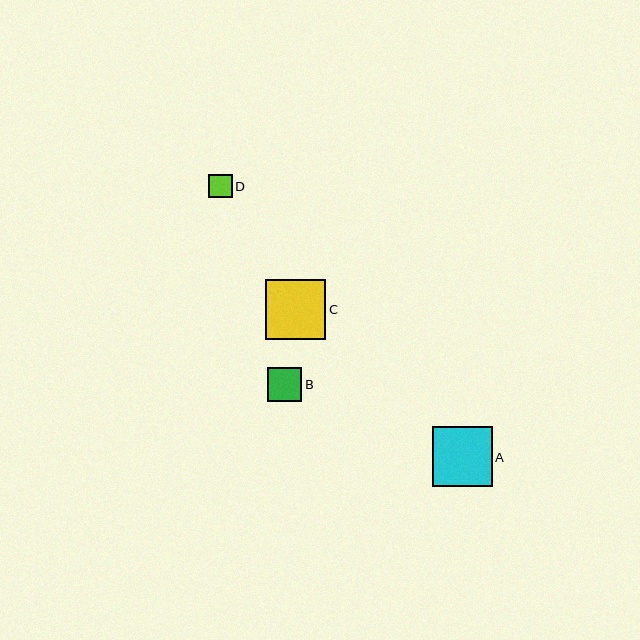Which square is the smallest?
Square D is the smallest with a size of approximately 23 pixels.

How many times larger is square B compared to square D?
Square B is approximately 1.5 times the size of square D.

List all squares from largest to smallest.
From largest to smallest: C, A, B, D.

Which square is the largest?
Square C is the largest with a size of approximately 60 pixels.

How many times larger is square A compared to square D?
Square A is approximately 2.6 times the size of square D.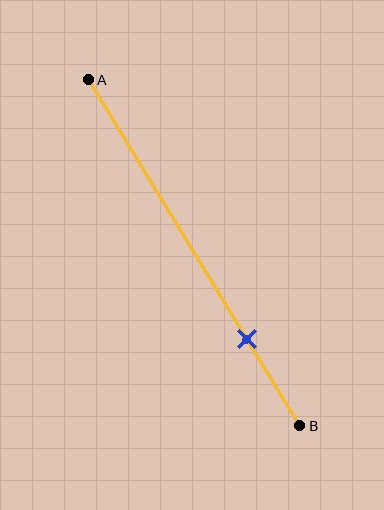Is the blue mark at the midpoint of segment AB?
No, the mark is at about 75% from A, not at the 50% midpoint.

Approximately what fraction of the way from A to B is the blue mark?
The blue mark is approximately 75% of the way from A to B.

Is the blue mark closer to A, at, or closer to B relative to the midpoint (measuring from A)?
The blue mark is closer to point B than the midpoint of segment AB.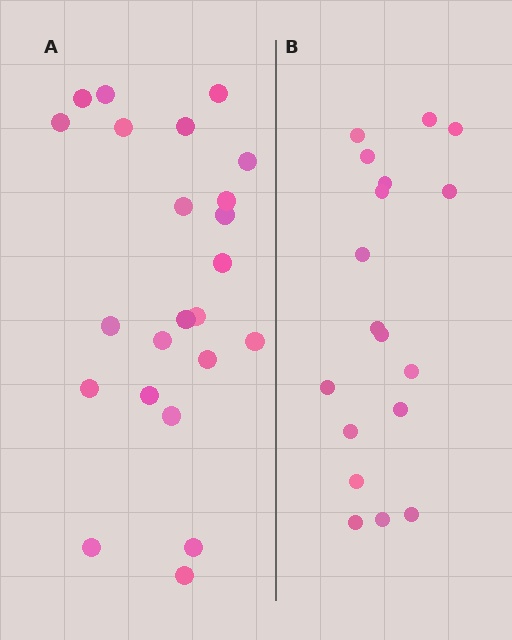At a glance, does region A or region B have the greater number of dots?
Region A (the left region) has more dots.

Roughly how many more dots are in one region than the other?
Region A has about 5 more dots than region B.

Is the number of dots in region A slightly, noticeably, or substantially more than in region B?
Region A has noticeably more, but not dramatically so. The ratio is roughly 1.3 to 1.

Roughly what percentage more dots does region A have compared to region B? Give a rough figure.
About 30% more.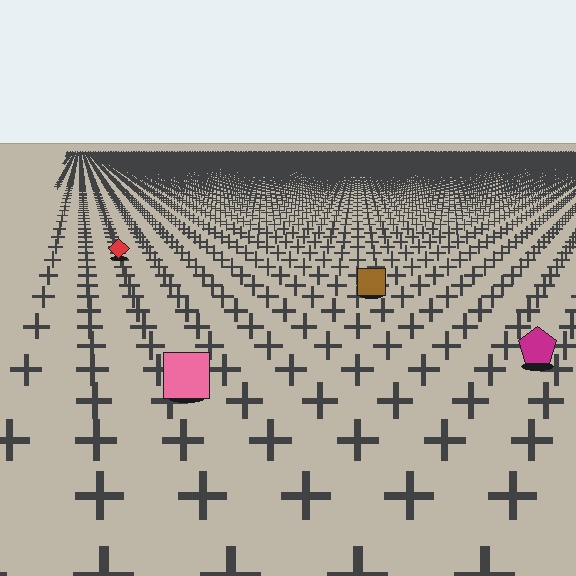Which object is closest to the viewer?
The pink square is closest. The texture marks near it are larger and more spread out.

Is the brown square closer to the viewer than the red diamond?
Yes. The brown square is closer — you can tell from the texture gradient: the ground texture is coarser near it.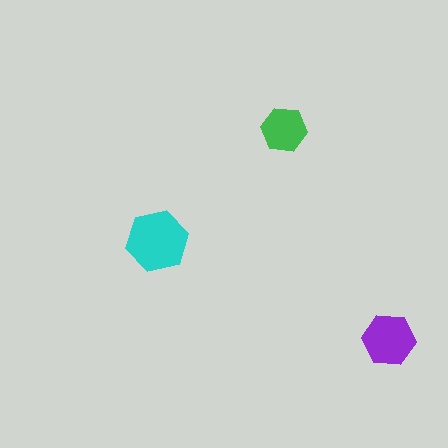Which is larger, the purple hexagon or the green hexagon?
The purple one.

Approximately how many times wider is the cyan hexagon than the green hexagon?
About 1.5 times wider.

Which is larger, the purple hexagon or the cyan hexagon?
The cyan one.